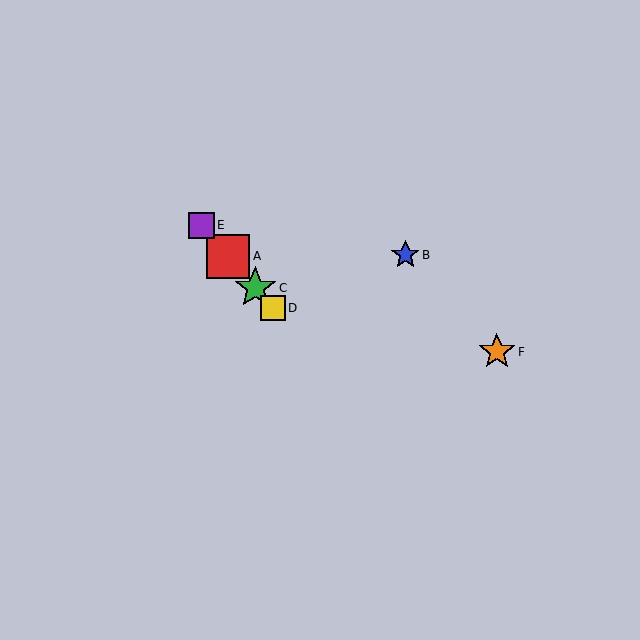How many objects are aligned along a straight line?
4 objects (A, C, D, E) are aligned along a straight line.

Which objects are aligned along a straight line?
Objects A, C, D, E are aligned along a straight line.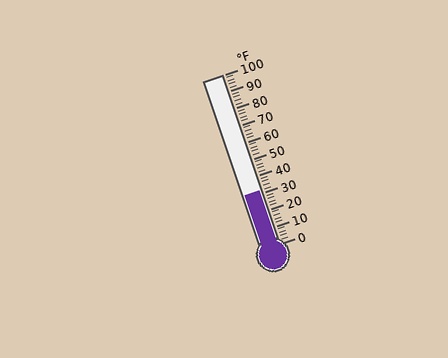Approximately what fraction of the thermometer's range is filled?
The thermometer is filled to approximately 30% of its range.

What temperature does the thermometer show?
The thermometer shows approximately 32°F.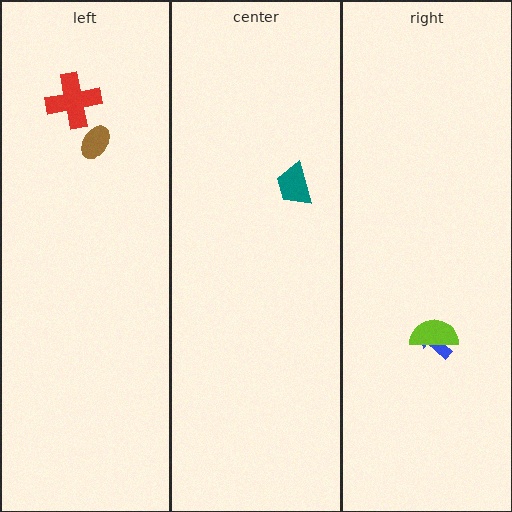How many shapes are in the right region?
2.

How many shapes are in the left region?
2.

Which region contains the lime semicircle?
The right region.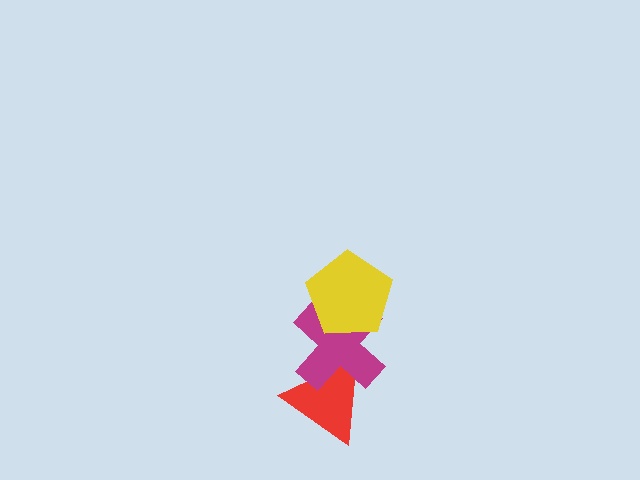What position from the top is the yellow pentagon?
The yellow pentagon is 1st from the top.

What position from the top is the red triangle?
The red triangle is 3rd from the top.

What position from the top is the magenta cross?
The magenta cross is 2nd from the top.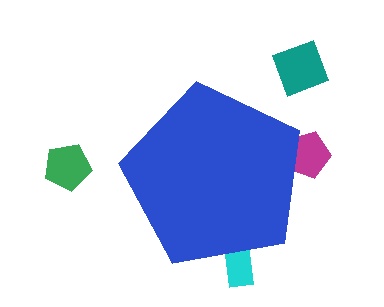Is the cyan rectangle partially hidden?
Yes, the cyan rectangle is partially hidden behind the blue pentagon.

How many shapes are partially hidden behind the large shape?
2 shapes are partially hidden.